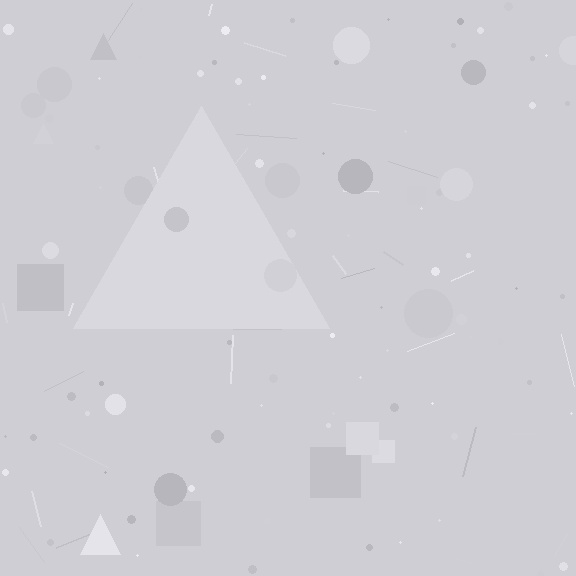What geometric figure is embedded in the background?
A triangle is embedded in the background.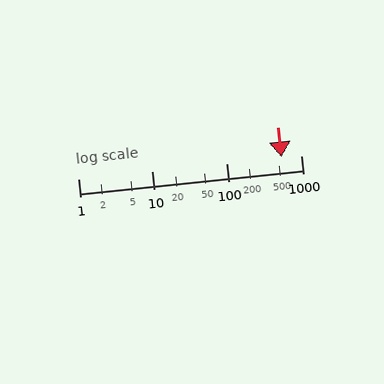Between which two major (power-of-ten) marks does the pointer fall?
The pointer is between 100 and 1000.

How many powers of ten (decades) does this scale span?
The scale spans 3 decades, from 1 to 1000.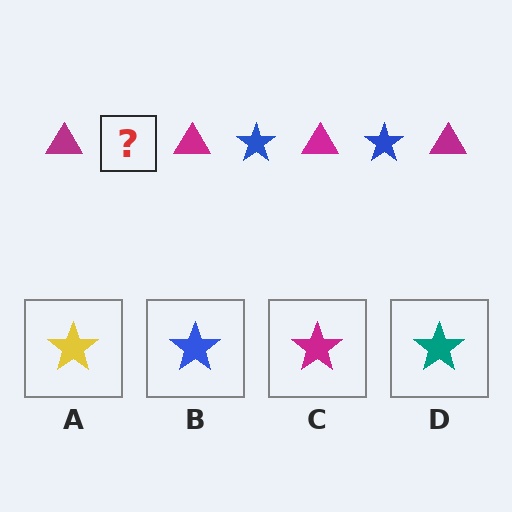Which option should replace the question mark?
Option B.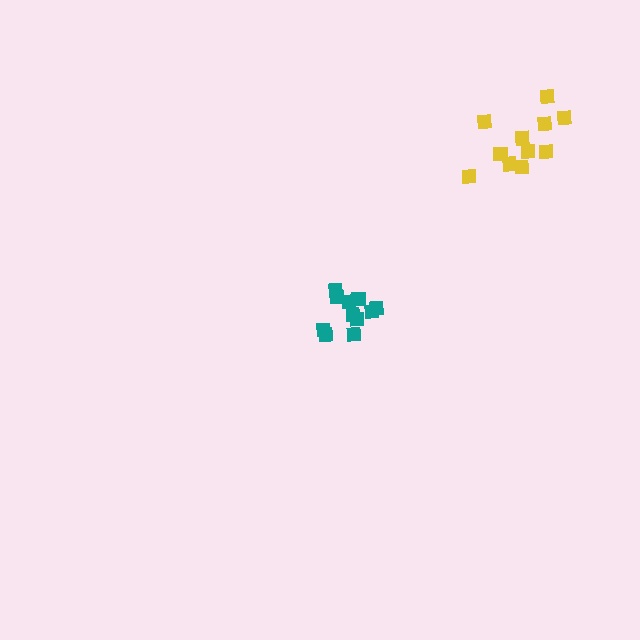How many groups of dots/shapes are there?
There are 2 groups.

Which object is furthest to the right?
The yellow cluster is rightmost.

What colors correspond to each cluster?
The clusters are colored: yellow, teal.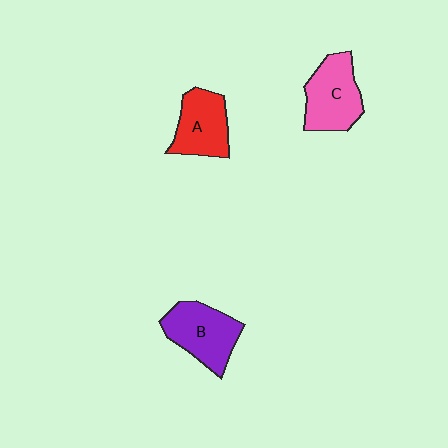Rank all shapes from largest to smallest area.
From largest to smallest: B (purple), C (pink), A (red).